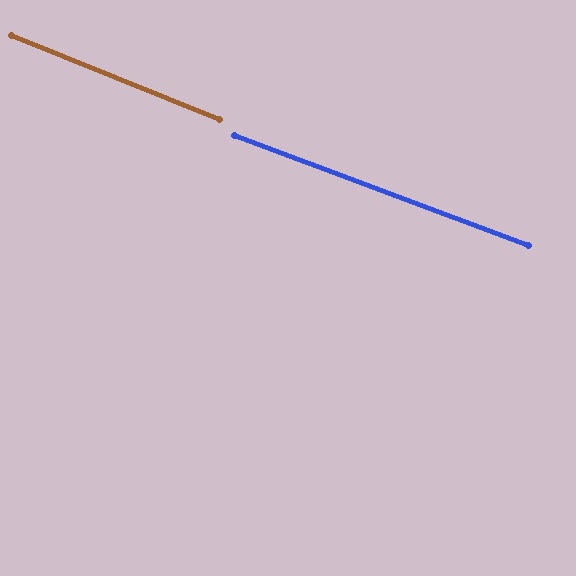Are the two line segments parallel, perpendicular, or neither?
Parallel — their directions differ by only 1.5°.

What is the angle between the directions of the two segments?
Approximately 2 degrees.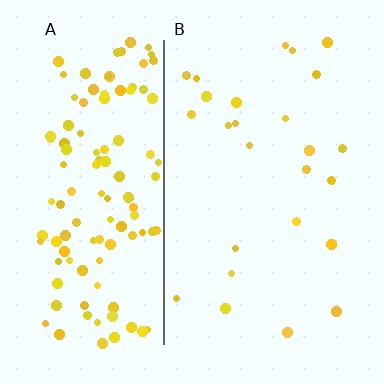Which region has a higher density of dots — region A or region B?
A (the left).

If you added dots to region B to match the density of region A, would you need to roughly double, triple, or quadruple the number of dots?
Approximately quadruple.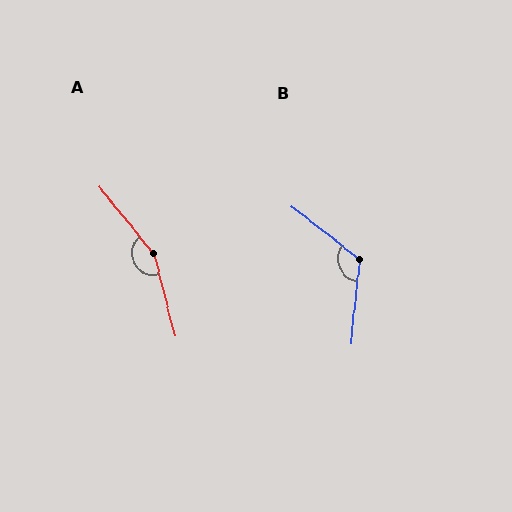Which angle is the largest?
A, at approximately 156 degrees.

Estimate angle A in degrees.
Approximately 156 degrees.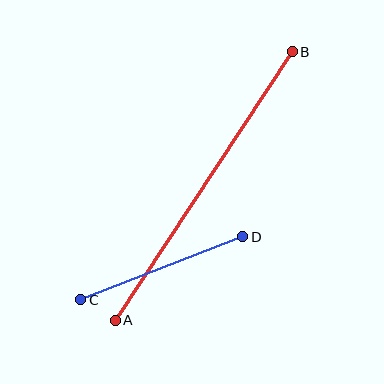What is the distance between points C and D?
The distance is approximately 174 pixels.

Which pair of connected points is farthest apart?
Points A and B are farthest apart.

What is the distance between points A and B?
The distance is approximately 322 pixels.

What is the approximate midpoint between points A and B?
The midpoint is at approximately (204, 186) pixels.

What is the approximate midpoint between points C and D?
The midpoint is at approximately (162, 268) pixels.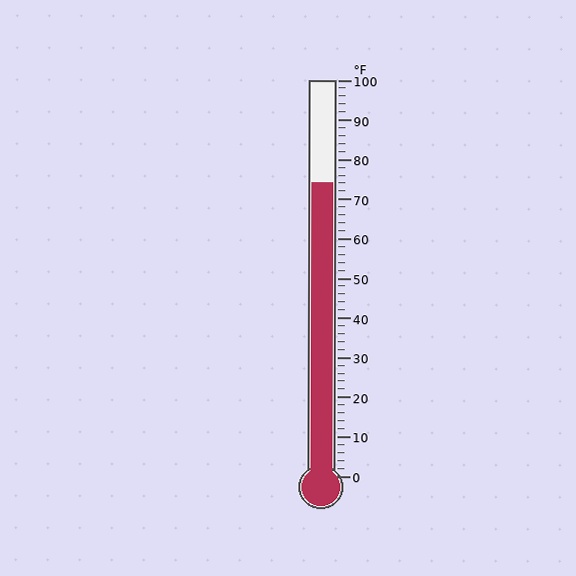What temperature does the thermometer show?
The thermometer shows approximately 74°F.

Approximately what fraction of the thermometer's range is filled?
The thermometer is filled to approximately 75% of its range.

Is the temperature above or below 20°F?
The temperature is above 20°F.